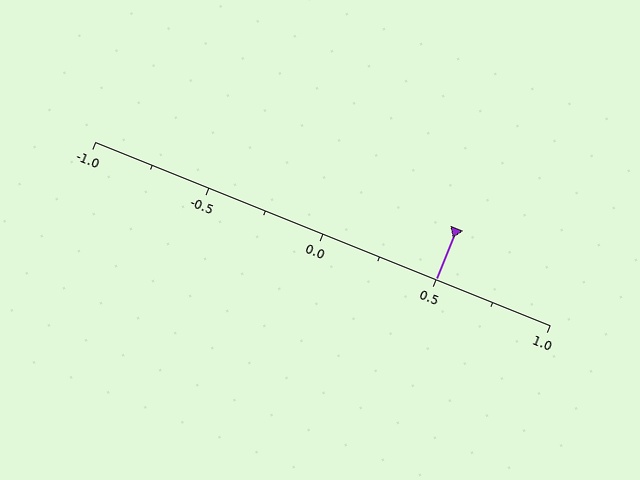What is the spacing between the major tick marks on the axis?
The major ticks are spaced 0.5 apart.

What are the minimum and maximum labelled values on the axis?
The axis runs from -1.0 to 1.0.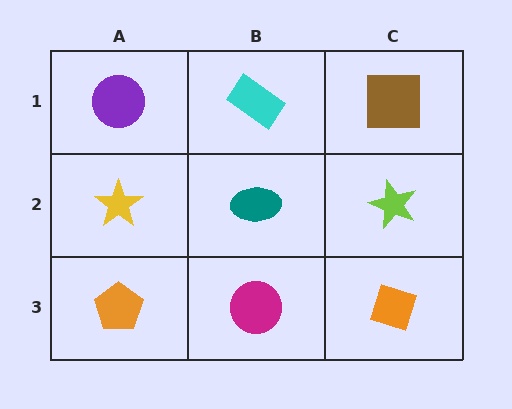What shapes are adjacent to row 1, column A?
A yellow star (row 2, column A), a cyan rectangle (row 1, column B).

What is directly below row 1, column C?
A lime star.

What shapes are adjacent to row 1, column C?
A lime star (row 2, column C), a cyan rectangle (row 1, column B).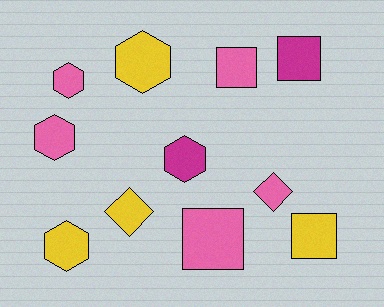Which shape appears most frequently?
Hexagon, with 5 objects.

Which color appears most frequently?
Pink, with 5 objects.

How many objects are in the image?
There are 11 objects.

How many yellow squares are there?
There is 1 yellow square.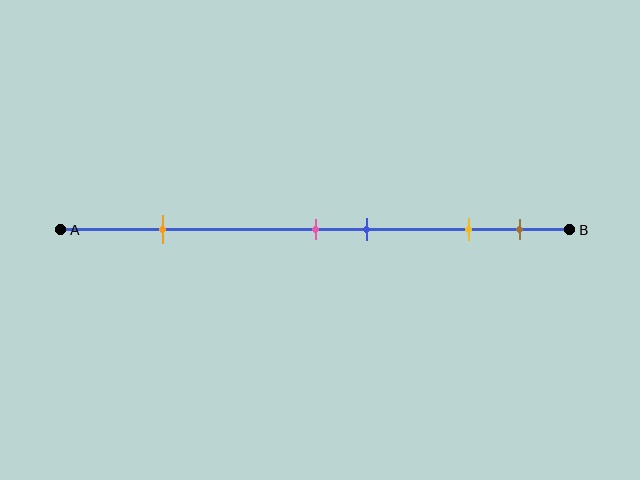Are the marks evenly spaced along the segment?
No, the marks are not evenly spaced.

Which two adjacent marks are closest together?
The pink and blue marks are the closest adjacent pair.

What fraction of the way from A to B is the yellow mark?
The yellow mark is approximately 80% (0.8) of the way from A to B.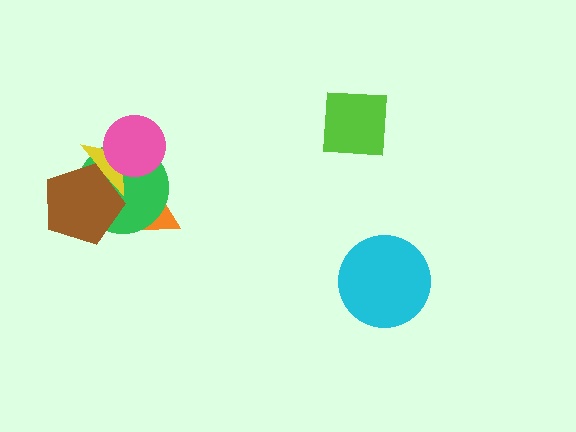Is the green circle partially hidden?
Yes, it is partially covered by another shape.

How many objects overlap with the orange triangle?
3 objects overlap with the orange triangle.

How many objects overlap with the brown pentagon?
3 objects overlap with the brown pentagon.